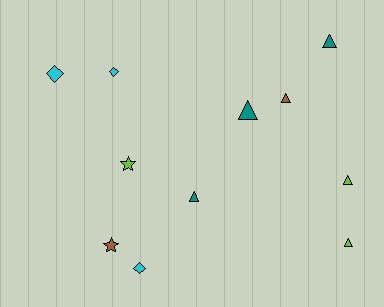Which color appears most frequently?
Lime, with 3 objects.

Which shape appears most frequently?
Triangle, with 6 objects.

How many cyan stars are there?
There are no cyan stars.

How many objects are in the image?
There are 11 objects.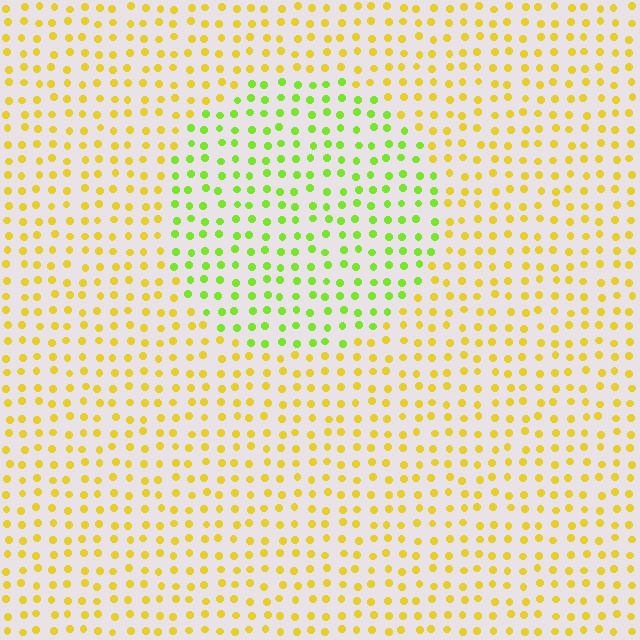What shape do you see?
I see a circle.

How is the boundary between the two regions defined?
The boundary is defined purely by a slight shift in hue (about 43 degrees). Spacing, size, and orientation are identical on both sides.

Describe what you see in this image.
The image is filled with small yellow elements in a uniform arrangement. A circle-shaped region is visible where the elements are tinted to a slightly different hue, forming a subtle color boundary.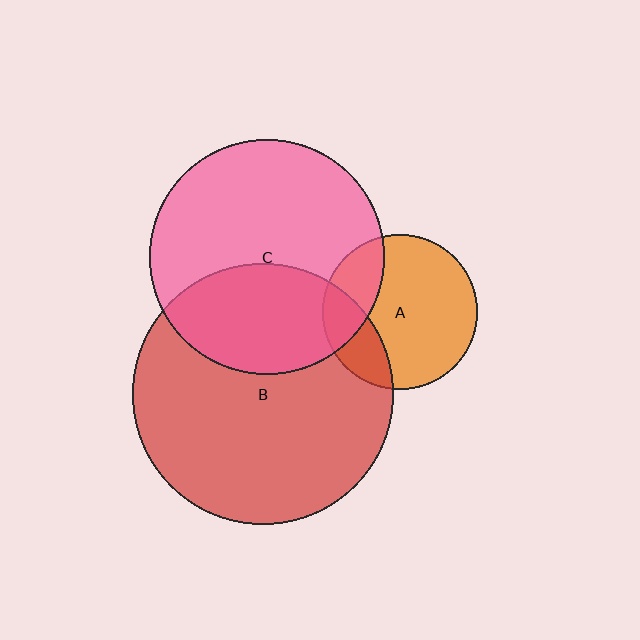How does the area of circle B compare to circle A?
Approximately 2.8 times.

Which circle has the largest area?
Circle B (red).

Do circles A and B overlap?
Yes.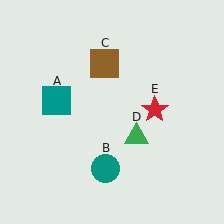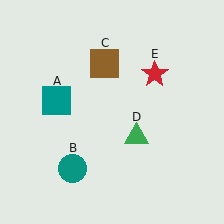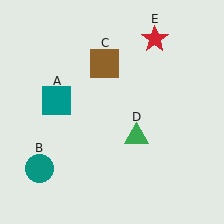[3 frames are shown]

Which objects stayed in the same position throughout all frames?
Teal square (object A) and brown square (object C) and green triangle (object D) remained stationary.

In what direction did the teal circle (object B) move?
The teal circle (object B) moved left.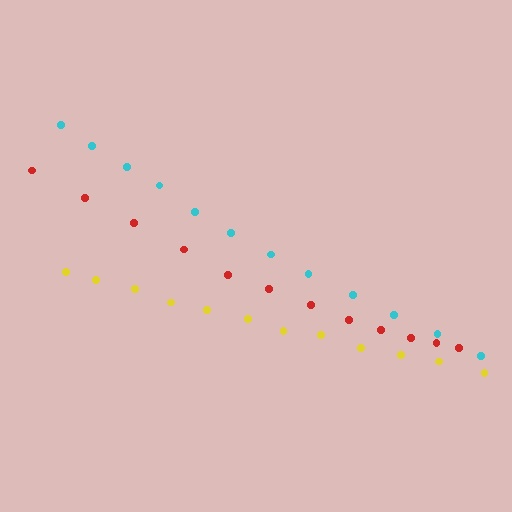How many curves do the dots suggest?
There are 3 distinct paths.